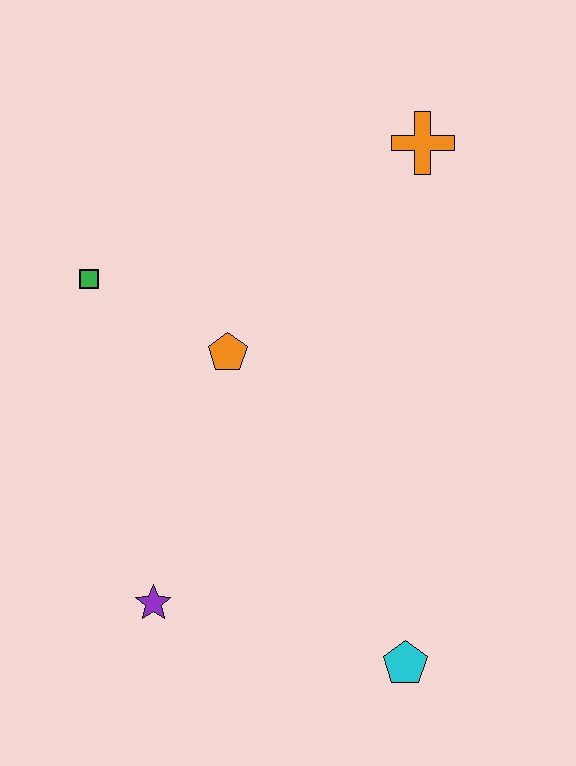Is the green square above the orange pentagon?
Yes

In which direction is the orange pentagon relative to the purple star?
The orange pentagon is above the purple star.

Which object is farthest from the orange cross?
The purple star is farthest from the orange cross.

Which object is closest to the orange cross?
The orange pentagon is closest to the orange cross.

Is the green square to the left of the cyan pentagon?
Yes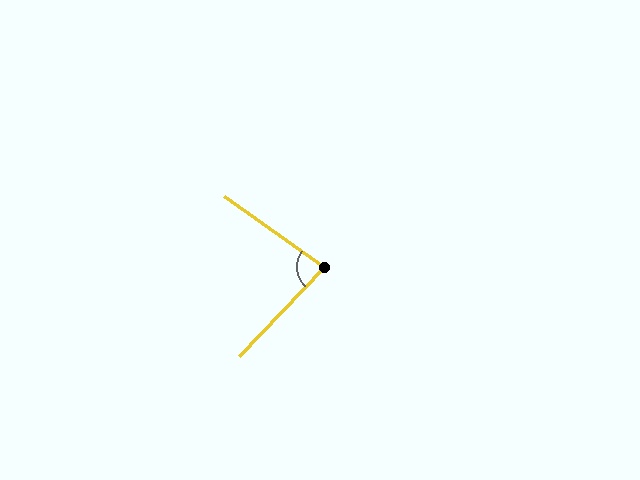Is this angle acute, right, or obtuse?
It is acute.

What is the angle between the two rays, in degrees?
Approximately 82 degrees.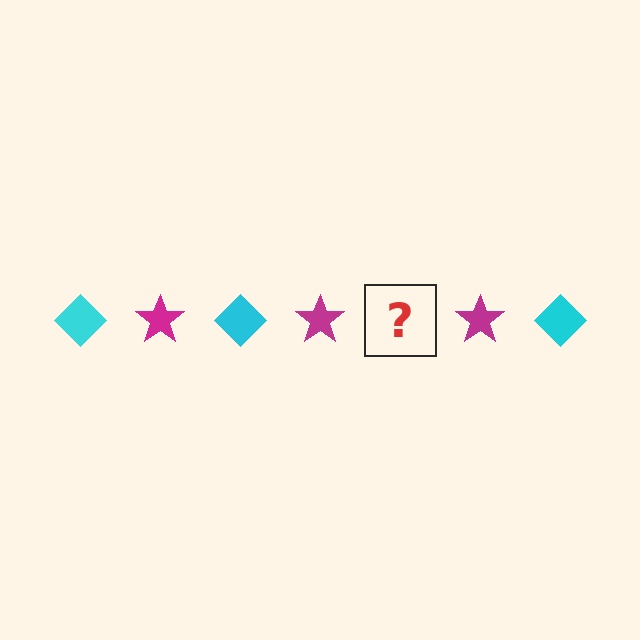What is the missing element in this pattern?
The missing element is a cyan diamond.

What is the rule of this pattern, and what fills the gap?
The rule is that the pattern alternates between cyan diamond and magenta star. The gap should be filled with a cyan diamond.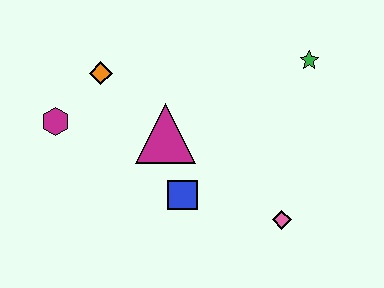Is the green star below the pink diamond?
No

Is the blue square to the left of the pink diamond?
Yes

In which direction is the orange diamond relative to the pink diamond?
The orange diamond is to the left of the pink diamond.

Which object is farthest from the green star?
The magenta hexagon is farthest from the green star.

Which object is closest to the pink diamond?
The blue square is closest to the pink diamond.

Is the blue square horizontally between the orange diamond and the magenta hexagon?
No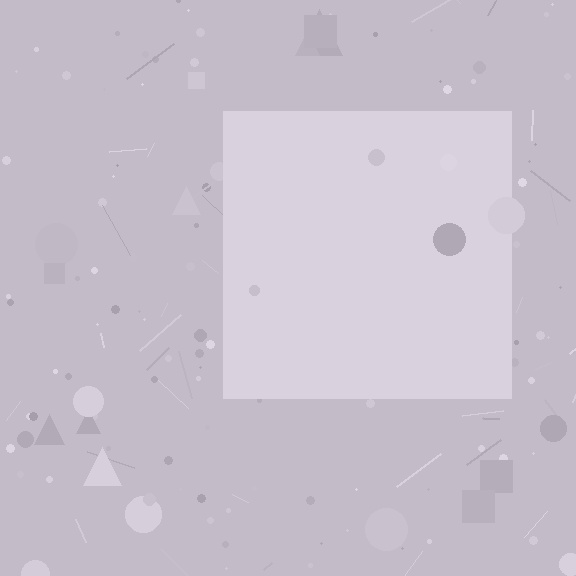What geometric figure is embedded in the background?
A square is embedded in the background.